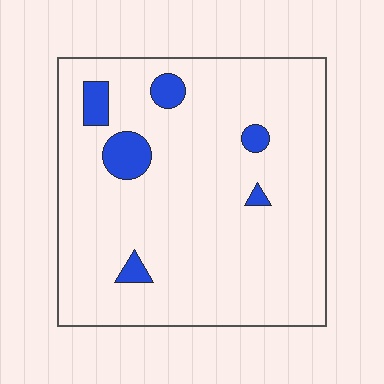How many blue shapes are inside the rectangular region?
6.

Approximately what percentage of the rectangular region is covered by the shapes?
Approximately 10%.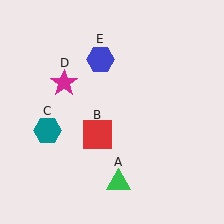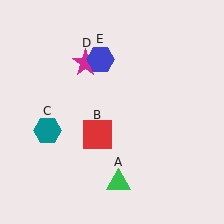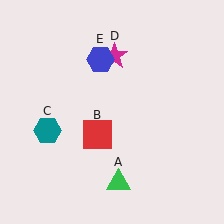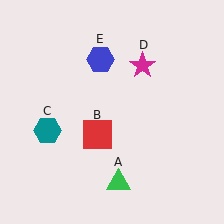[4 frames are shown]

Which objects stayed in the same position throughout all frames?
Green triangle (object A) and red square (object B) and teal hexagon (object C) and blue hexagon (object E) remained stationary.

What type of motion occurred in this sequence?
The magenta star (object D) rotated clockwise around the center of the scene.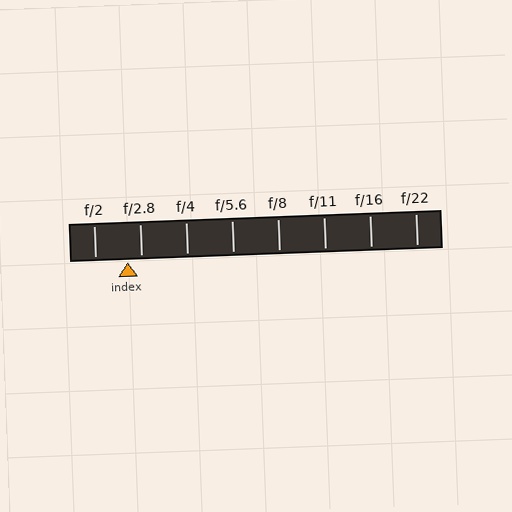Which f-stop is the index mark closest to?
The index mark is closest to f/2.8.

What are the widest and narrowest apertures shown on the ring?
The widest aperture shown is f/2 and the narrowest is f/22.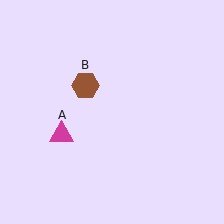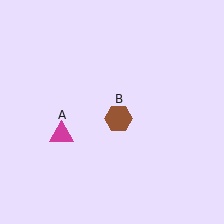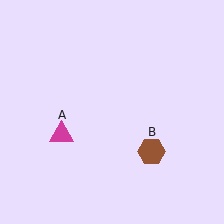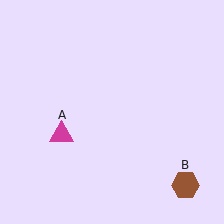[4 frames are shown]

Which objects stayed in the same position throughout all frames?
Magenta triangle (object A) remained stationary.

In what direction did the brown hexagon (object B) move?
The brown hexagon (object B) moved down and to the right.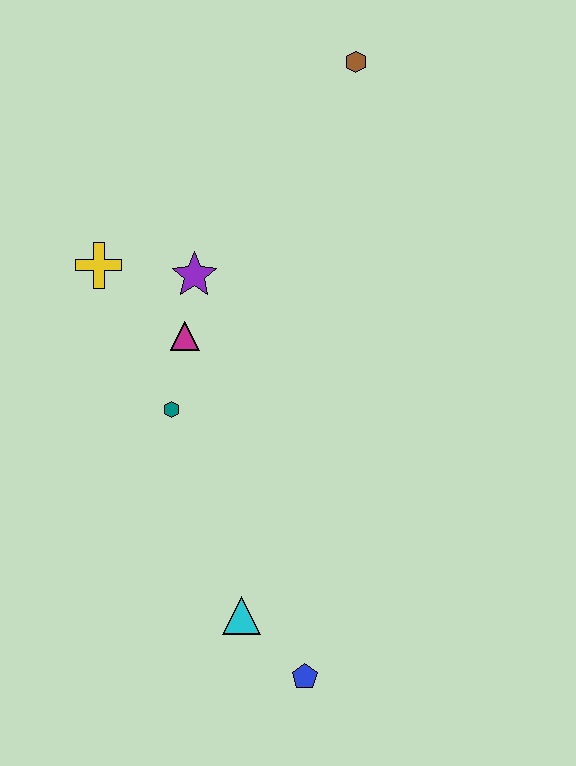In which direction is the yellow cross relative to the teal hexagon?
The yellow cross is above the teal hexagon.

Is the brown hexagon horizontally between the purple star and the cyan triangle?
No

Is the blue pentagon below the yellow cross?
Yes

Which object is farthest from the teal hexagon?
The brown hexagon is farthest from the teal hexagon.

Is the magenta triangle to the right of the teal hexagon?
Yes